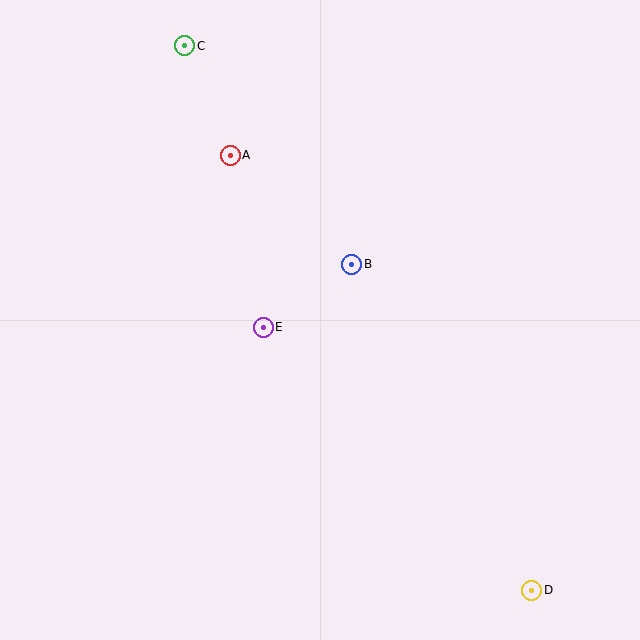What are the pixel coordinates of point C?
Point C is at (184, 46).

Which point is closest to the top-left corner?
Point C is closest to the top-left corner.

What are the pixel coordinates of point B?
Point B is at (352, 264).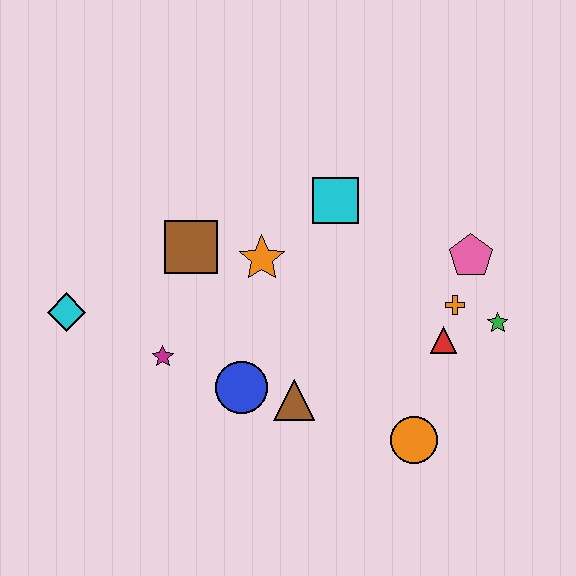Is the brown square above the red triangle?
Yes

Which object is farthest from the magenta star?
The green star is farthest from the magenta star.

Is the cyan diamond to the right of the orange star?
No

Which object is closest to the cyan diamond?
The magenta star is closest to the cyan diamond.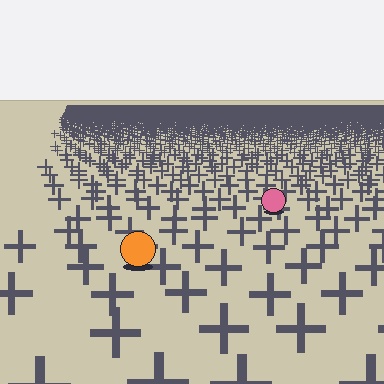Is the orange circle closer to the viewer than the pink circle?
Yes. The orange circle is closer — you can tell from the texture gradient: the ground texture is coarser near it.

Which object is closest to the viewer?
The orange circle is closest. The texture marks near it are larger and more spread out.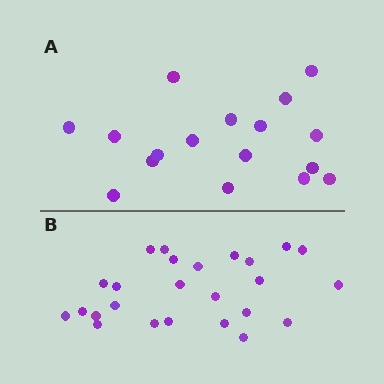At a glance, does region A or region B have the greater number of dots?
Region B (the bottom region) has more dots.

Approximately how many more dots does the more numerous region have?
Region B has roughly 8 or so more dots than region A.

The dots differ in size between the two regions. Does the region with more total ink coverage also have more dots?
No. Region A has more total ink coverage because its dots are larger, but region B actually contains more individual dots. Total area can be misleading — the number of items is what matters here.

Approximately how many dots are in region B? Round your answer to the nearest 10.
About 20 dots. (The exact count is 25, which rounds to 20.)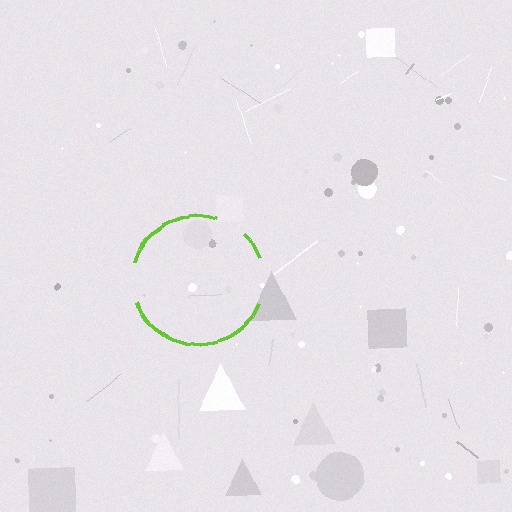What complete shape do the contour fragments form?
The contour fragments form a circle.